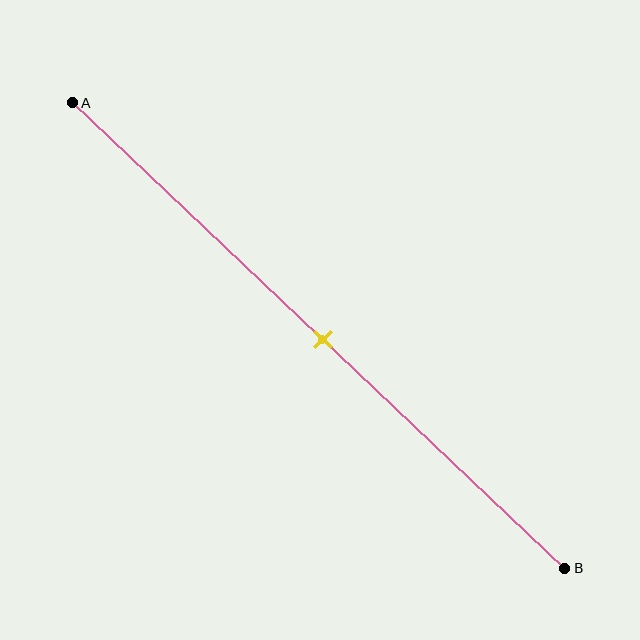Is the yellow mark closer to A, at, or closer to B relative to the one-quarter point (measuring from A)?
The yellow mark is closer to point B than the one-quarter point of segment AB.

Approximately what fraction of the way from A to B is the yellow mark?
The yellow mark is approximately 50% of the way from A to B.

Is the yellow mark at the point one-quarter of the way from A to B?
No, the mark is at about 50% from A, not at the 25% one-quarter point.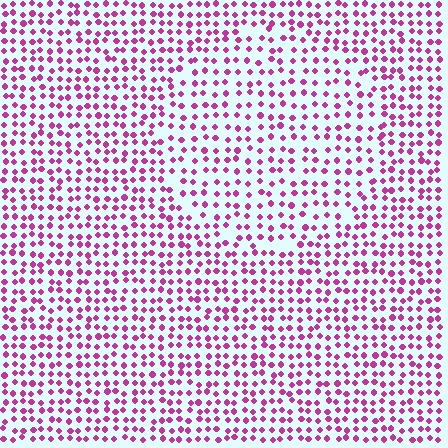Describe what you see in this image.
The image contains small magenta elements arranged at two different densities. A circle-shaped region is visible where the elements are less densely packed than the surrounding area.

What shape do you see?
I see a circle.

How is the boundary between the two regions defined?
The boundary is defined by a change in element density (approximately 1.4x ratio). All elements are the same color, size, and shape.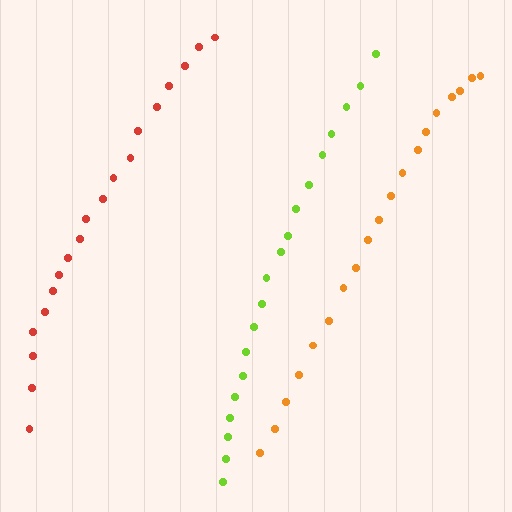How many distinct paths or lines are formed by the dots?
There are 3 distinct paths.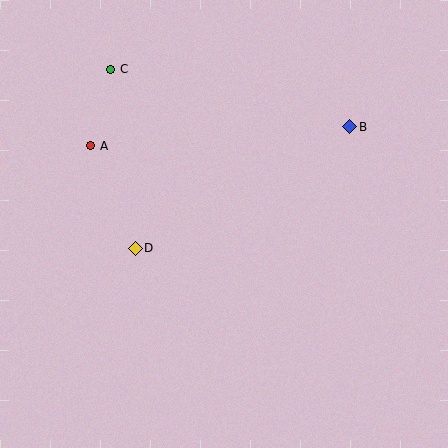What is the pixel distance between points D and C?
The distance between D and C is 180 pixels.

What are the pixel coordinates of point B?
Point B is at (350, 127).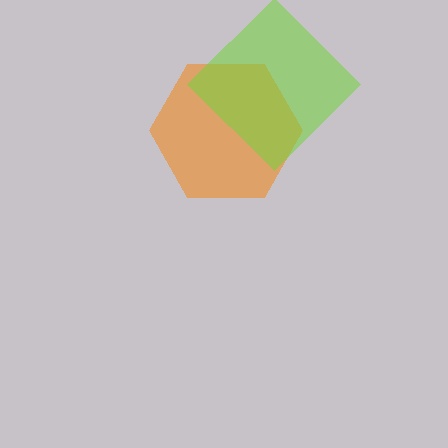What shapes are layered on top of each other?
The layered shapes are: an orange hexagon, a lime diamond.